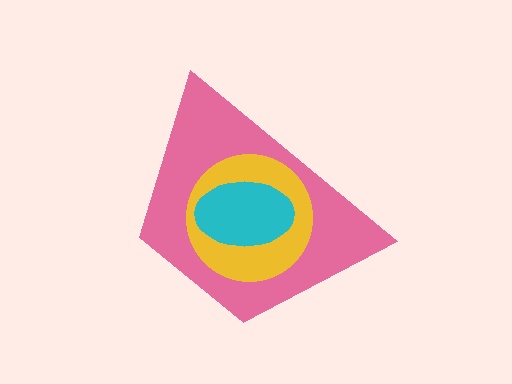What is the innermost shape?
The cyan ellipse.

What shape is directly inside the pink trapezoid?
The yellow circle.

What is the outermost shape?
The pink trapezoid.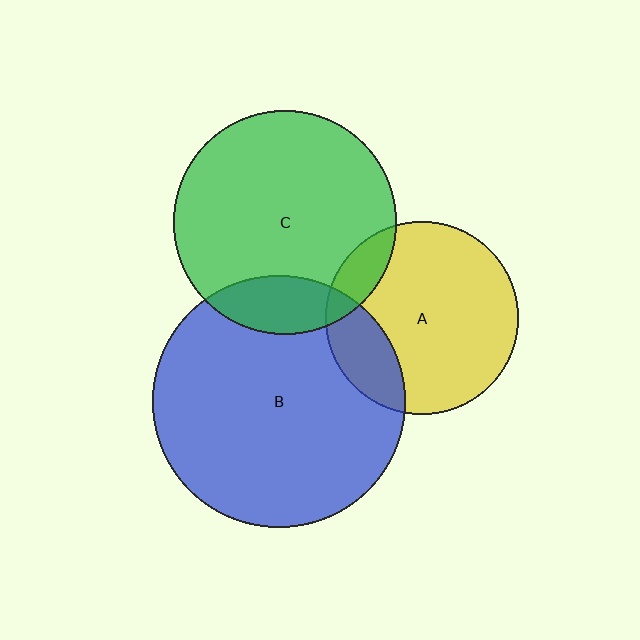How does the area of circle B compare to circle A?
Approximately 1.7 times.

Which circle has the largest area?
Circle B (blue).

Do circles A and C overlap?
Yes.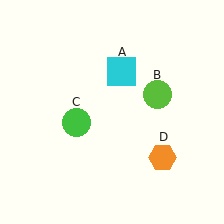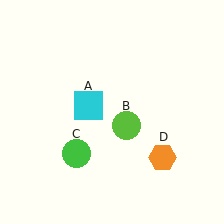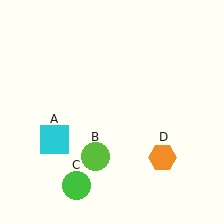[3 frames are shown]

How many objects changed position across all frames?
3 objects changed position: cyan square (object A), lime circle (object B), green circle (object C).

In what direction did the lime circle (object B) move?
The lime circle (object B) moved down and to the left.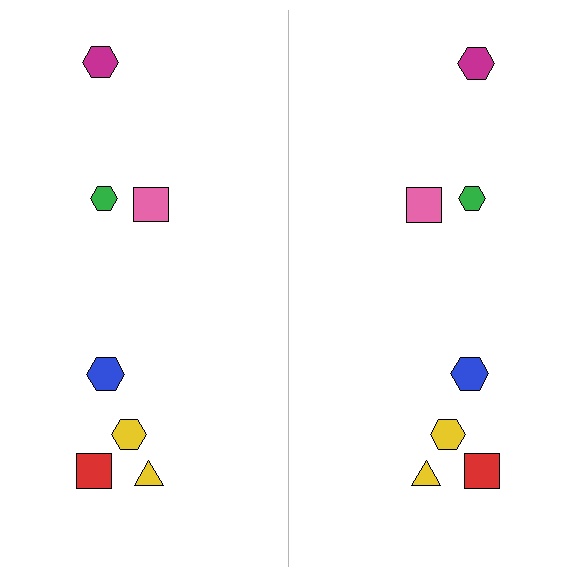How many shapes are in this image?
There are 14 shapes in this image.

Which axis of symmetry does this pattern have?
The pattern has a vertical axis of symmetry running through the center of the image.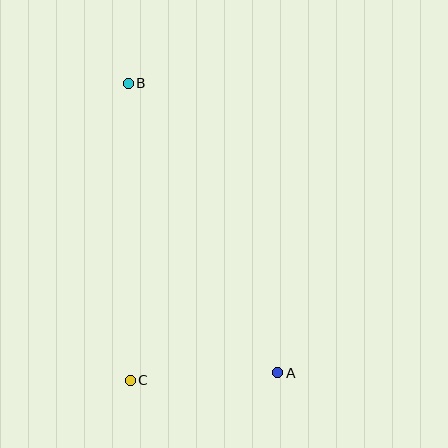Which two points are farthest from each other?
Points A and B are farthest from each other.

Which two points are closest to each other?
Points A and C are closest to each other.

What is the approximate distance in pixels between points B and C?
The distance between B and C is approximately 297 pixels.